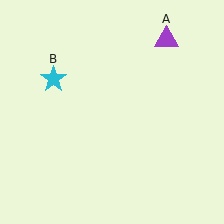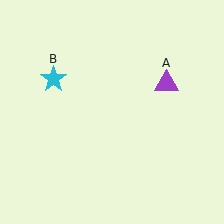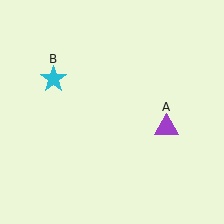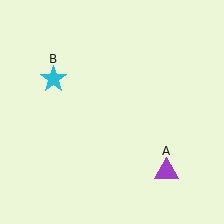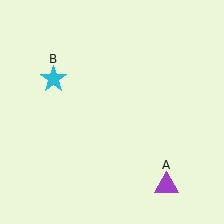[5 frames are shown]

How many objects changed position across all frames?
1 object changed position: purple triangle (object A).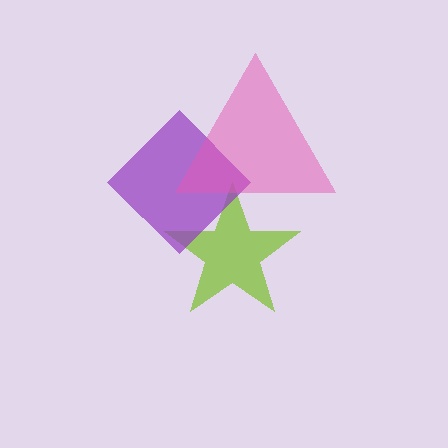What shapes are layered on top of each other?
The layered shapes are: a lime star, a purple diamond, a pink triangle.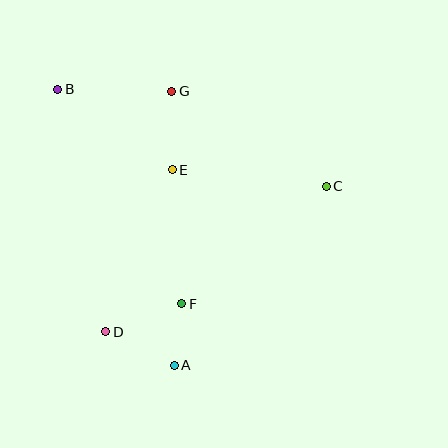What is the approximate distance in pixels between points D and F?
The distance between D and F is approximately 81 pixels.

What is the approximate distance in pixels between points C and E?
The distance between C and E is approximately 155 pixels.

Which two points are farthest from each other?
Points A and B are farthest from each other.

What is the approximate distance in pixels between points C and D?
The distance between C and D is approximately 264 pixels.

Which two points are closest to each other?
Points A and F are closest to each other.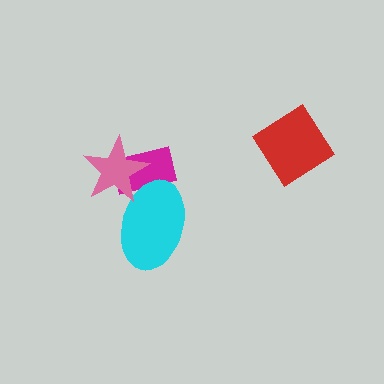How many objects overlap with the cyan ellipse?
2 objects overlap with the cyan ellipse.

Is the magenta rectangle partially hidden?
Yes, it is partially covered by another shape.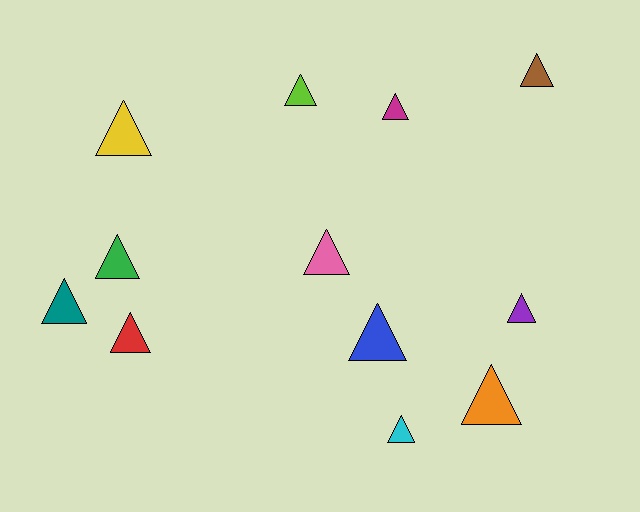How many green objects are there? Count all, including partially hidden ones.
There is 1 green object.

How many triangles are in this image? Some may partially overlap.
There are 12 triangles.